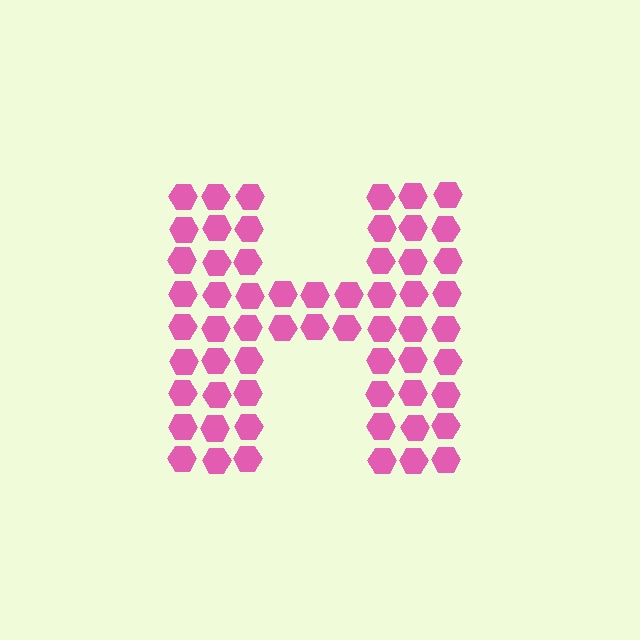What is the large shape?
The large shape is the letter H.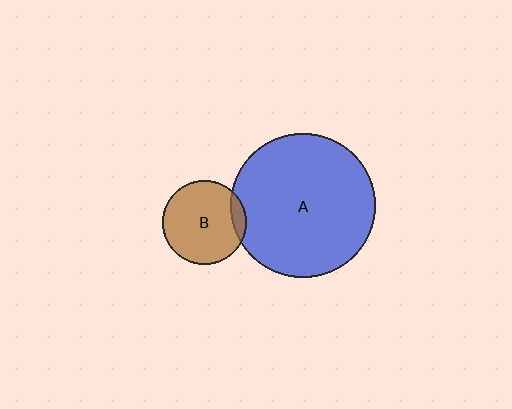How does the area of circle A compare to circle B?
Approximately 3.0 times.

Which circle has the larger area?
Circle A (blue).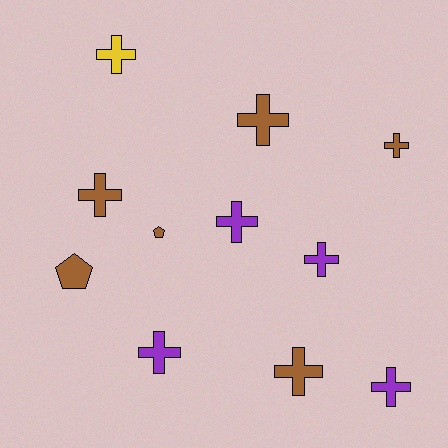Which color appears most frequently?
Brown, with 6 objects.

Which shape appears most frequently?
Cross, with 9 objects.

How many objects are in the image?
There are 11 objects.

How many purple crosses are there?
There are 4 purple crosses.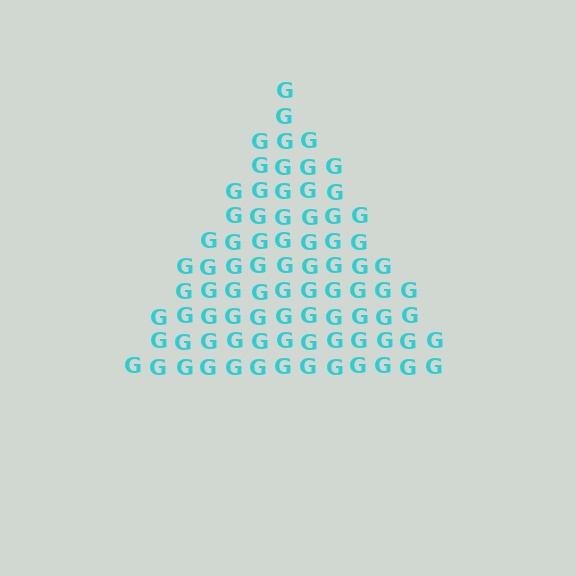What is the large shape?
The large shape is a triangle.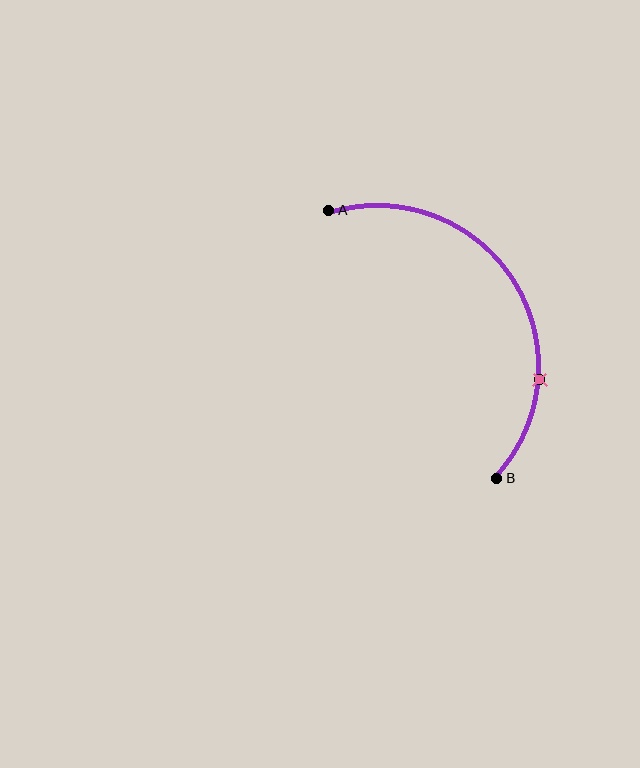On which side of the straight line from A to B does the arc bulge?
The arc bulges to the right of the straight line connecting A and B.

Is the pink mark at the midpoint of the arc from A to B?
No. The pink mark lies on the arc but is closer to endpoint B. The arc midpoint would be at the point on the curve equidistant along the arc from both A and B.